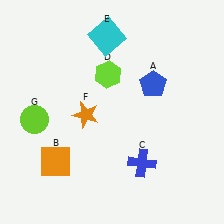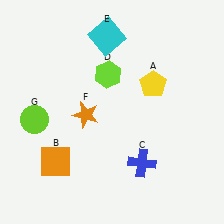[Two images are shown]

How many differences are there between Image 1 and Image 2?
There is 1 difference between the two images.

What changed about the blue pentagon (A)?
In Image 1, A is blue. In Image 2, it changed to yellow.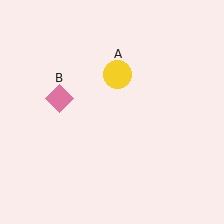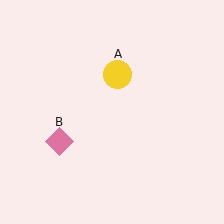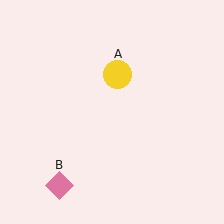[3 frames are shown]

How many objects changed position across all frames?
1 object changed position: pink diamond (object B).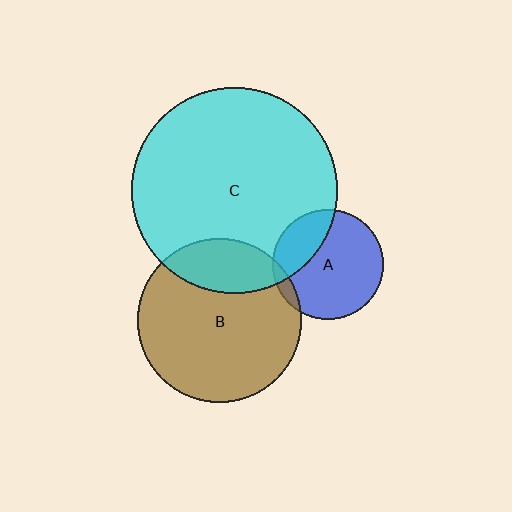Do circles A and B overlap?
Yes.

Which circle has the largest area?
Circle C (cyan).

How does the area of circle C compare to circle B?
Approximately 1.6 times.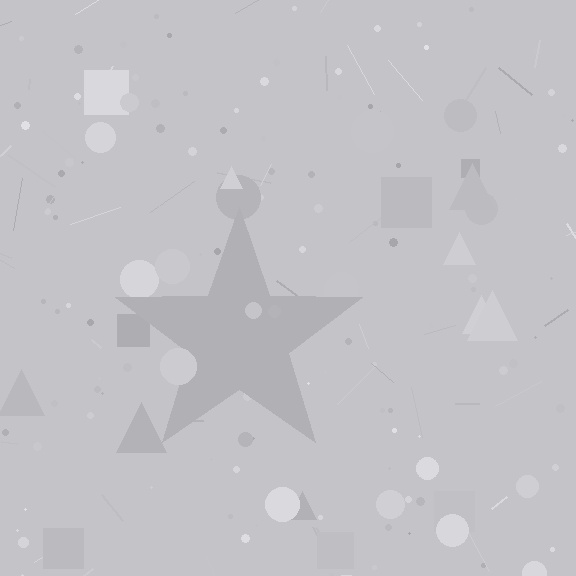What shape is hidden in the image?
A star is hidden in the image.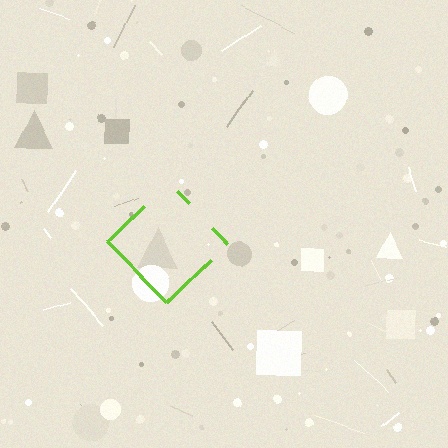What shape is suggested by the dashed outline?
The dashed outline suggests a diamond.